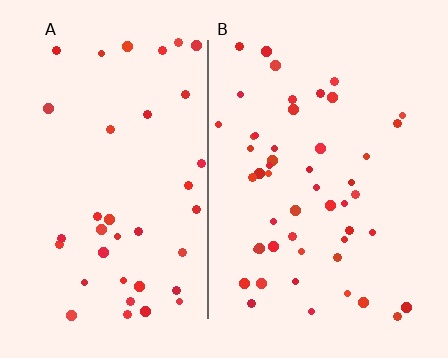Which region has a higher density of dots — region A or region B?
B (the right).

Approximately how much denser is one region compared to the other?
Approximately 1.3× — region B over region A.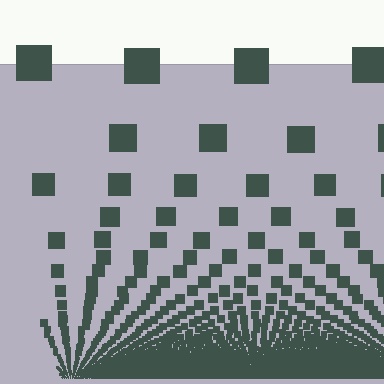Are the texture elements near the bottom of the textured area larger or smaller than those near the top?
Smaller. The gradient is inverted — elements near the bottom are smaller and denser.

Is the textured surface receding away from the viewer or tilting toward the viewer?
The surface appears to tilt toward the viewer. Texture elements get larger and sparser toward the top.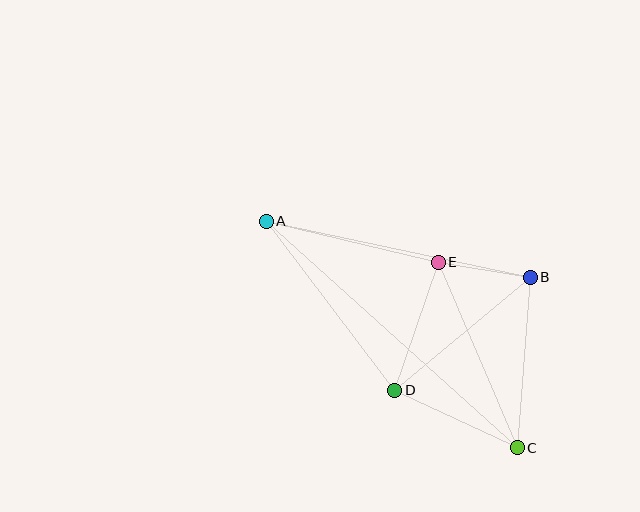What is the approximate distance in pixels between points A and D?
The distance between A and D is approximately 213 pixels.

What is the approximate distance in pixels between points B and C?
The distance between B and C is approximately 171 pixels.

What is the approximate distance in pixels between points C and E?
The distance between C and E is approximately 202 pixels.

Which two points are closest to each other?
Points B and E are closest to each other.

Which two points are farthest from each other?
Points A and C are farthest from each other.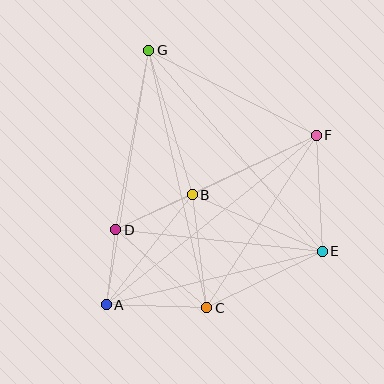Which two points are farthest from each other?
Points A and F are farthest from each other.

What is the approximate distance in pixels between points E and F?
The distance between E and F is approximately 117 pixels.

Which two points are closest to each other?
Points A and D are closest to each other.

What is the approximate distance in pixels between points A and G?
The distance between A and G is approximately 258 pixels.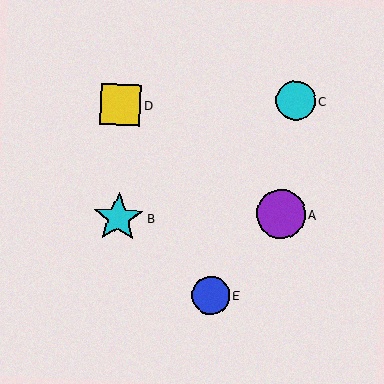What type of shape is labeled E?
Shape E is a blue circle.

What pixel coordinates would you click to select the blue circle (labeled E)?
Click at (211, 295) to select the blue circle E.